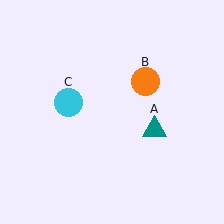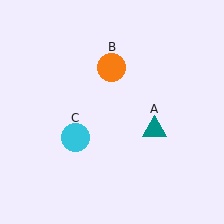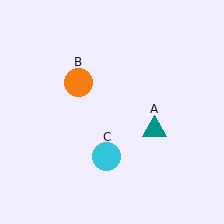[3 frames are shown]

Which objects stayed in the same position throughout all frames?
Teal triangle (object A) remained stationary.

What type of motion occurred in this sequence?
The orange circle (object B), cyan circle (object C) rotated counterclockwise around the center of the scene.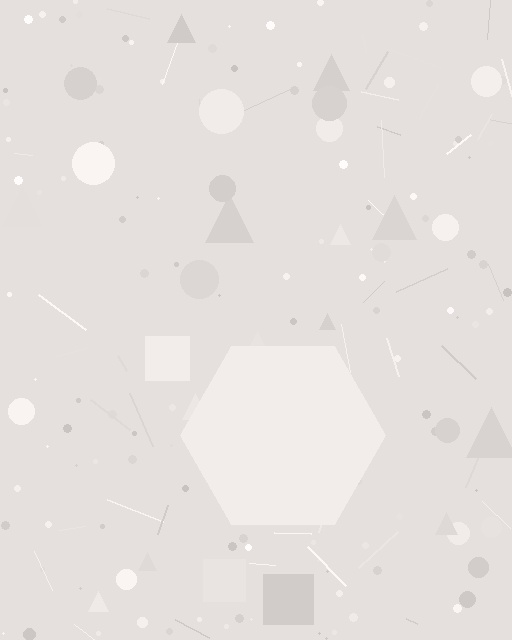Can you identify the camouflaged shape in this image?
The camouflaged shape is a hexagon.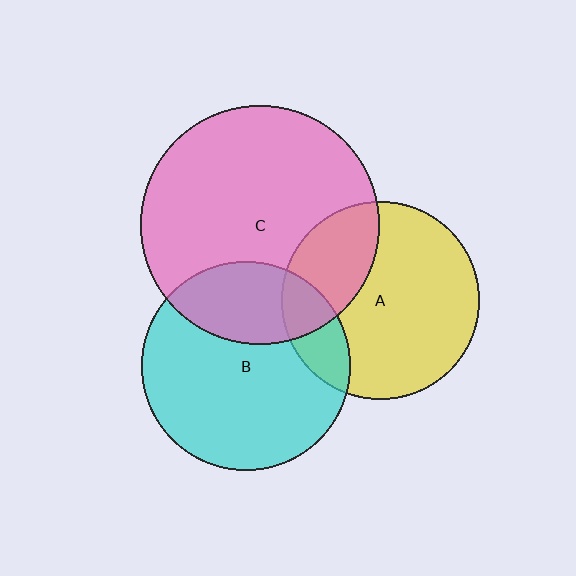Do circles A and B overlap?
Yes.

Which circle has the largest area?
Circle C (pink).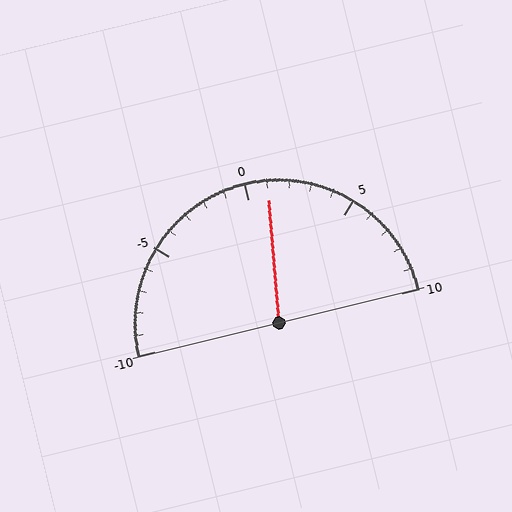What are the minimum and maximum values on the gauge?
The gauge ranges from -10 to 10.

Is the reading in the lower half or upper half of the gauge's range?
The reading is in the upper half of the range (-10 to 10).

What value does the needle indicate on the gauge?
The needle indicates approximately 1.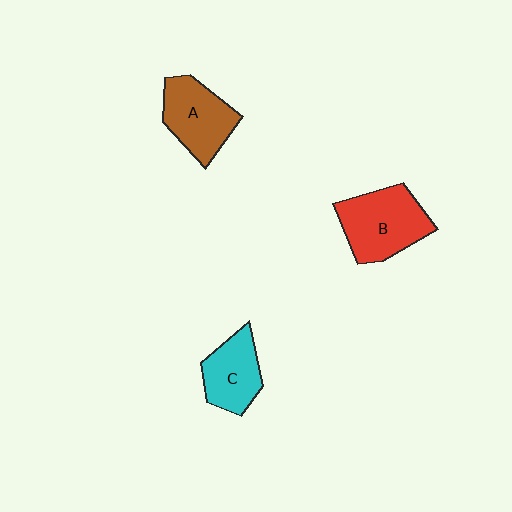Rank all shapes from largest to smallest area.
From largest to smallest: B (red), A (brown), C (cyan).